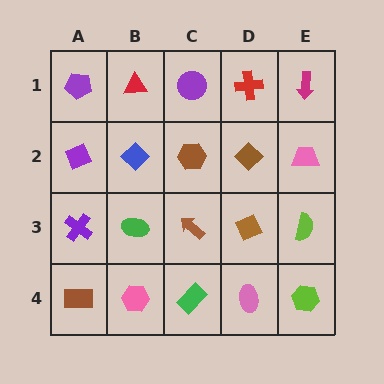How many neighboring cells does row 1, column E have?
2.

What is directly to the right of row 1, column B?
A purple circle.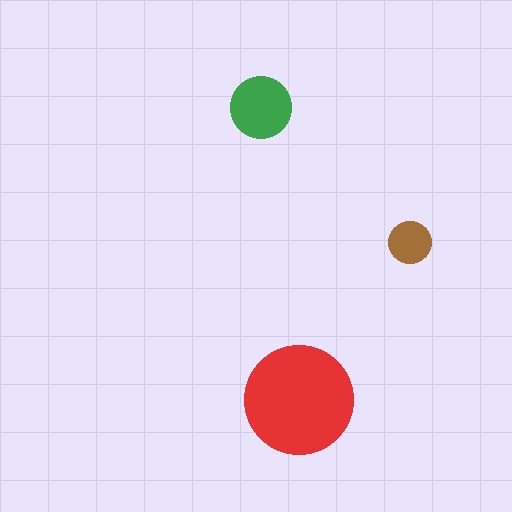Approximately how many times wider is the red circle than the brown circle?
About 2.5 times wider.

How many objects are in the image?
There are 3 objects in the image.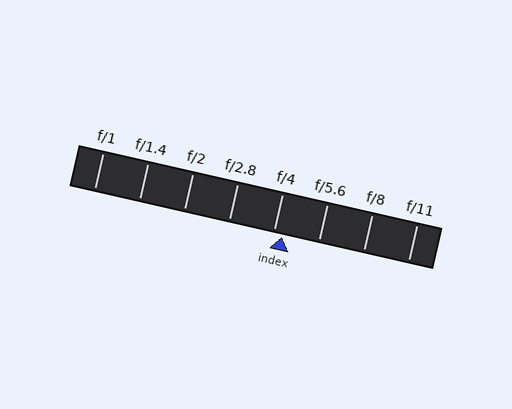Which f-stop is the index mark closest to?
The index mark is closest to f/4.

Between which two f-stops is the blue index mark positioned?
The index mark is between f/4 and f/5.6.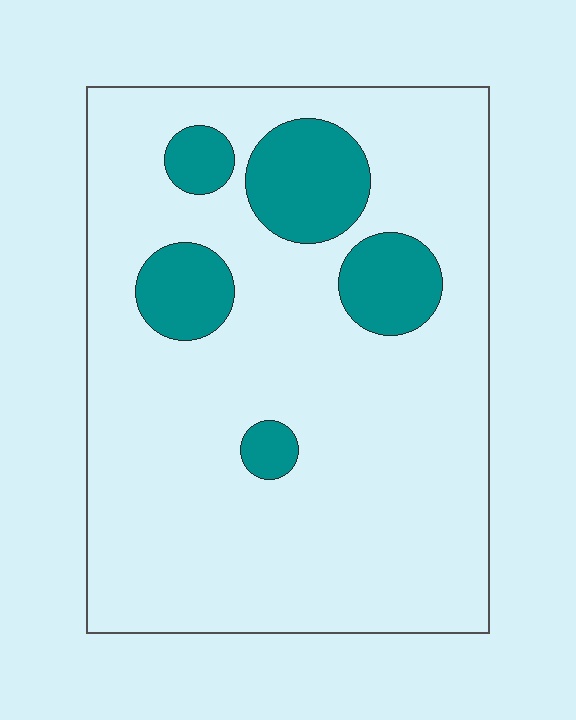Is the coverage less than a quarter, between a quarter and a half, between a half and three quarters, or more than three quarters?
Less than a quarter.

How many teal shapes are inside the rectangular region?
5.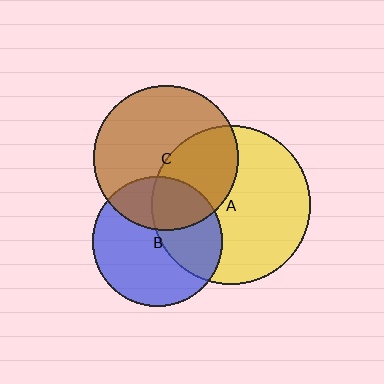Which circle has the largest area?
Circle A (yellow).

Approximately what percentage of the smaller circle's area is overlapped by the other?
Approximately 30%.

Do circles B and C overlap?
Yes.